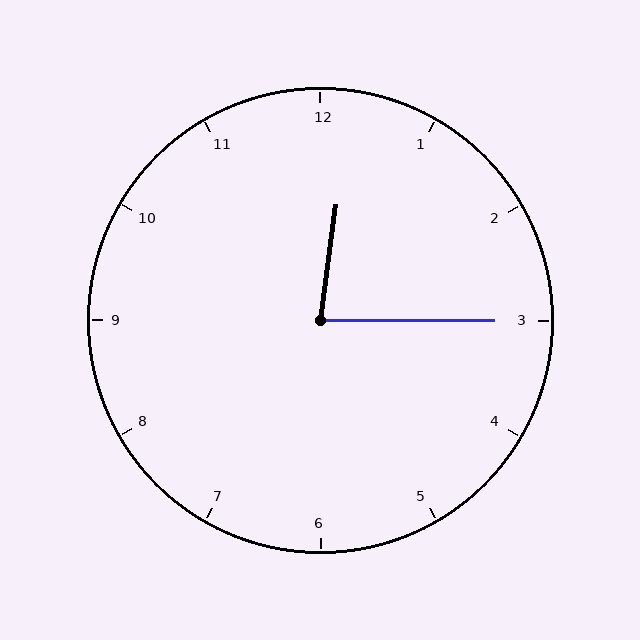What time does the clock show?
12:15.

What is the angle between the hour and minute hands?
Approximately 82 degrees.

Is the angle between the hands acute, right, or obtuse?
It is acute.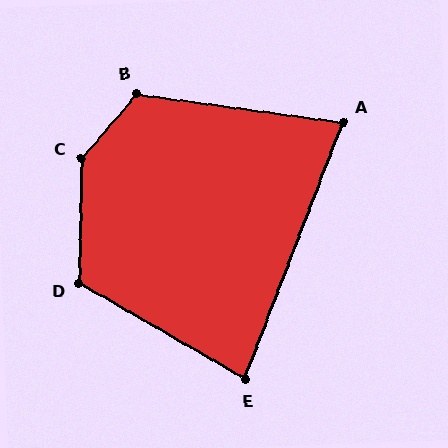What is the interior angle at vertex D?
Approximately 119 degrees (obtuse).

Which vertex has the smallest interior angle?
A, at approximately 77 degrees.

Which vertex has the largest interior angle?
C, at approximately 141 degrees.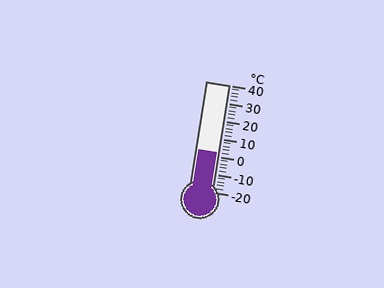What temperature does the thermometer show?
The thermometer shows approximately 2°C.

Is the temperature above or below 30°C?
The temperature is below 30°C.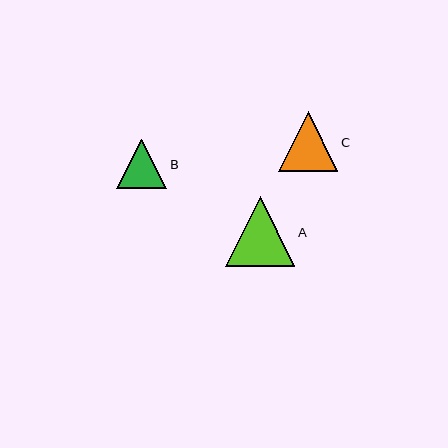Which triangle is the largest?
Triangle A is the largest with a size of approximately 70 pixels.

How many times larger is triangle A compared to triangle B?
Triangle A is approximately 1.4 times the size of triangle B.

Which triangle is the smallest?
Triangle B is the smallest with a size of approximately 50 pixels.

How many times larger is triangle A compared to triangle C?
Triangle A is approximately 1.2 times the size of triangle C.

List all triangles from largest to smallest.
From largest to smallest: A, C, B.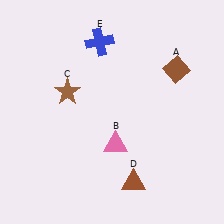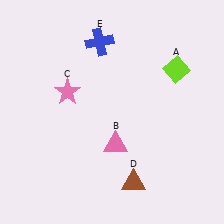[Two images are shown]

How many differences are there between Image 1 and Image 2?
There are 2 differences between the two images.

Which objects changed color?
A changed from brown to lime. C changed from brown to pink.